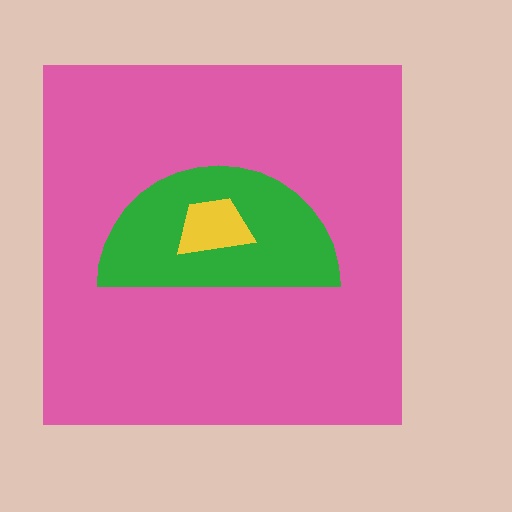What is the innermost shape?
The yellow trapezoid.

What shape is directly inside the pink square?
The green semicircle.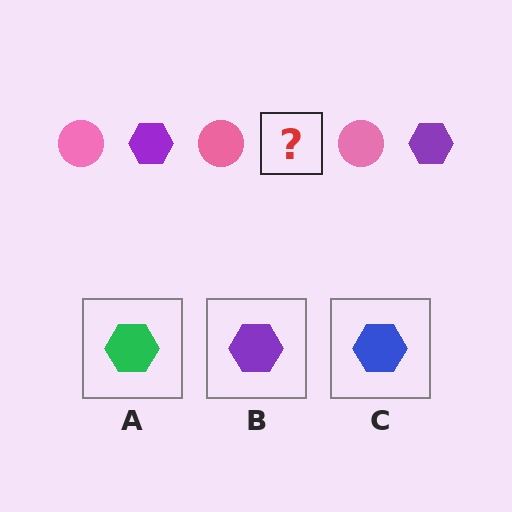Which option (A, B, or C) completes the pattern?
B.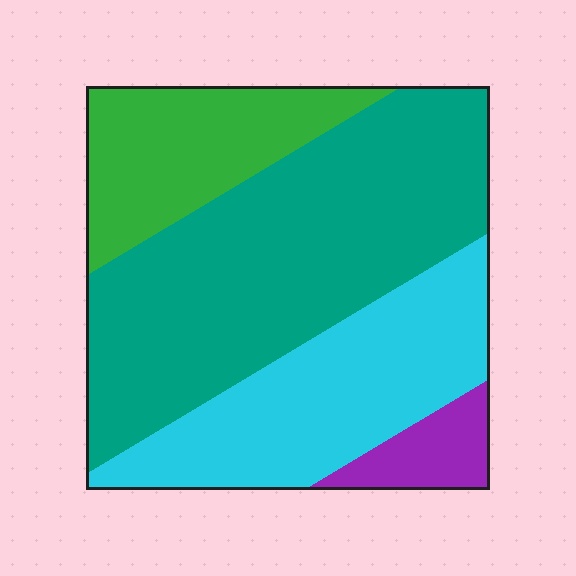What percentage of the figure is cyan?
Cyan takes up about one quarter (1/4) of the figure.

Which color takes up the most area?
Teal, at roughly 50%.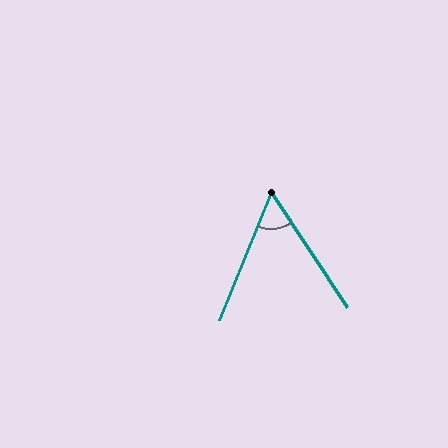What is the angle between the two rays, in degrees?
Approximately 56 degrees.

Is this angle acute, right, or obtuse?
It is acute.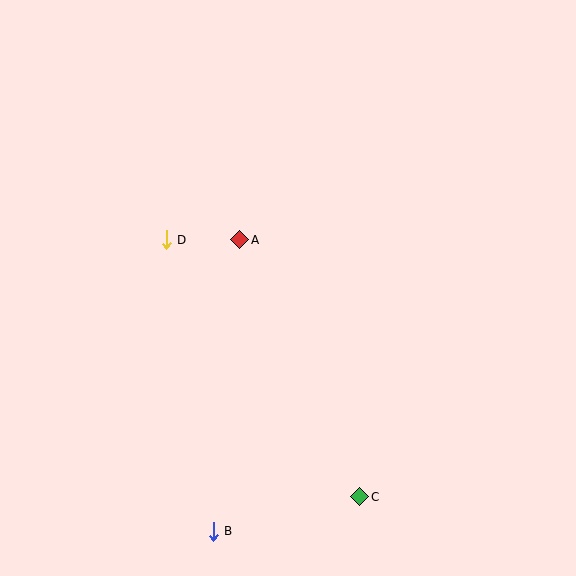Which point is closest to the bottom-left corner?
Point B is closest to the bottom-left corner.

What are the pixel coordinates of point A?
Point A is at (240, 240).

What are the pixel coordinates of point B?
Point B is at (213, 531).